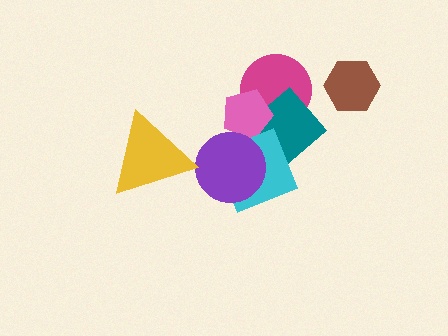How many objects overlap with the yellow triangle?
0 objects overlap with the yellow triangle.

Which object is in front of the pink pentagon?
The cyan diamond is in front of the pink pentagon.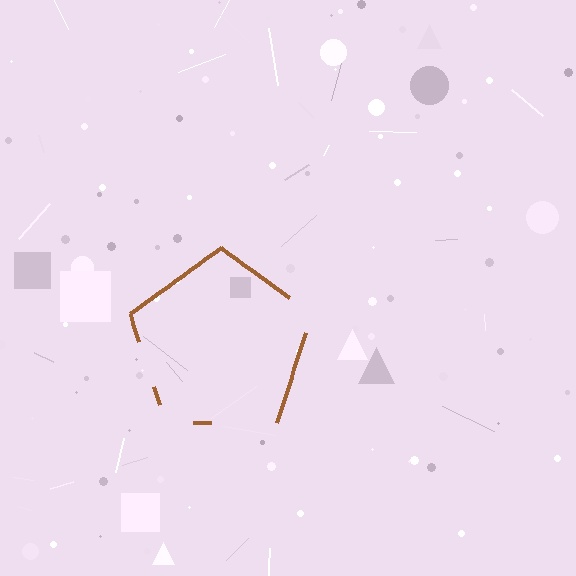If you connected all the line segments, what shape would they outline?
They would outline a pentagon.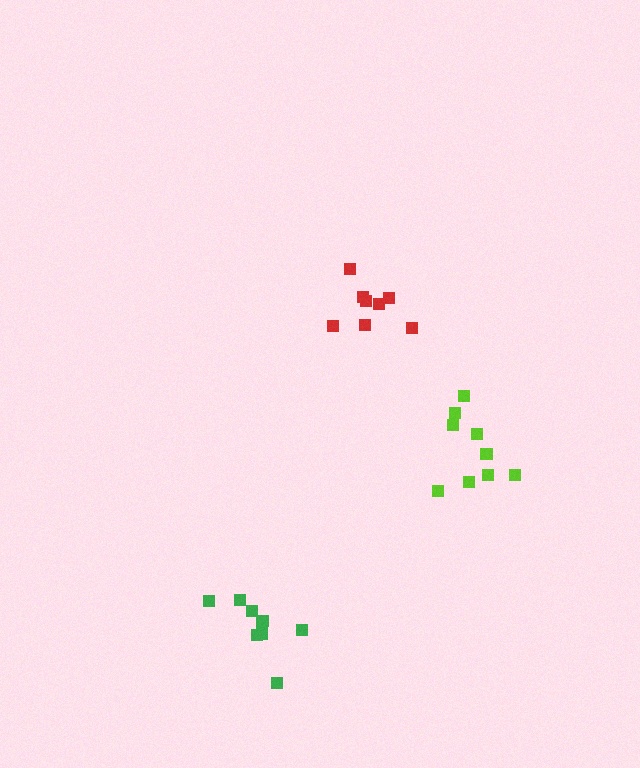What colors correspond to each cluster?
The clusters are colored: red, green, lime.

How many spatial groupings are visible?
There are 3 spatial groupings.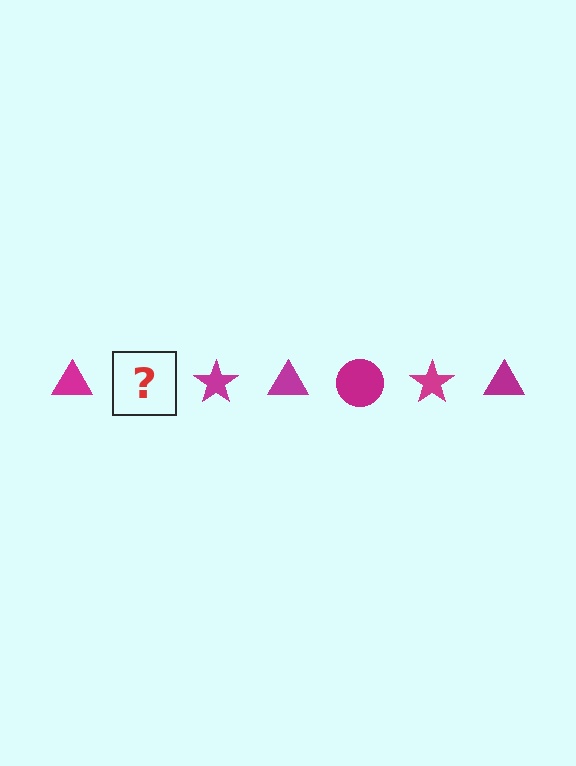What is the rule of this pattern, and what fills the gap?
The rule is that the pattern cycles through triangle, circle, star shapes in magenta. The gap should be filled with a magenta circle.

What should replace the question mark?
The question mark should be replaced with a magenta circle.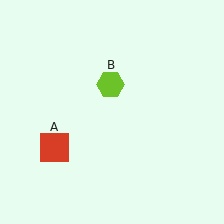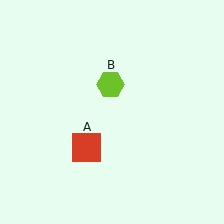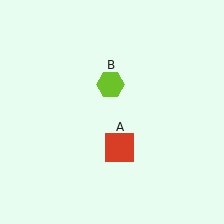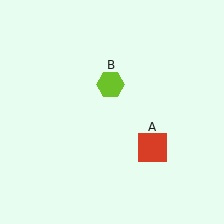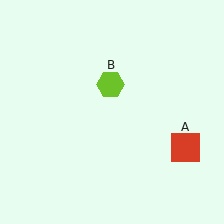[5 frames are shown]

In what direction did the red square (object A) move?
The red square (object A) moved right.